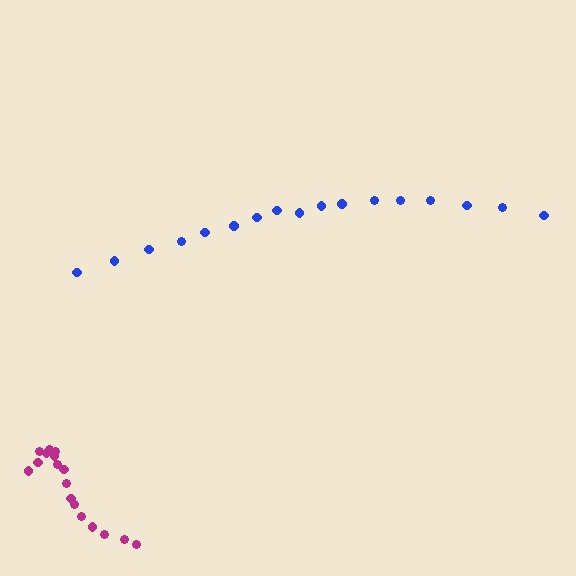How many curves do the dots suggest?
There are 2 distinct paths.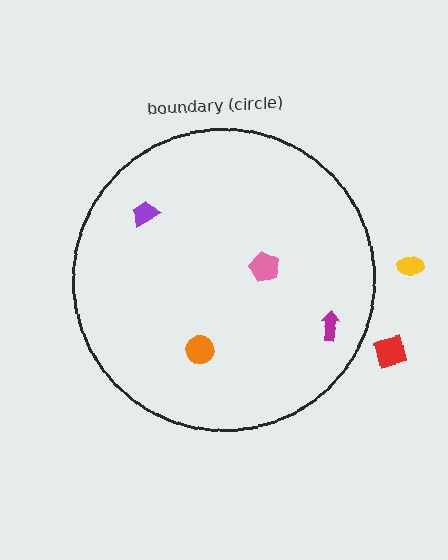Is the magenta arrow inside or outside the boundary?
Inside.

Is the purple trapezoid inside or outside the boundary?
Inside.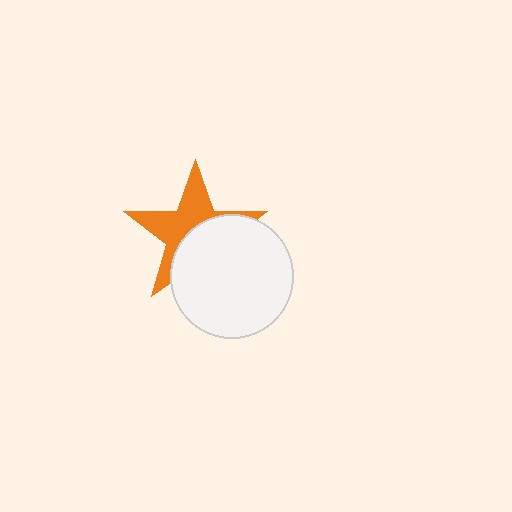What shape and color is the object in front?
The object in front is a white circle.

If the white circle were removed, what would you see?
You would see the complete orange star.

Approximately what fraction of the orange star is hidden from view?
Roughly 50% of the orange star is hidden behind the white circle.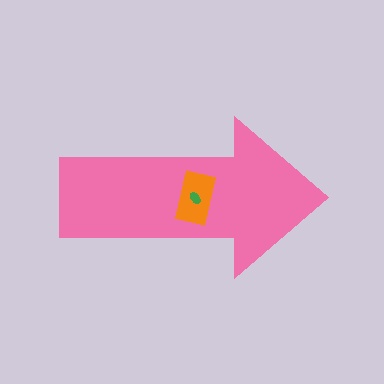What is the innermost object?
The green ellipse.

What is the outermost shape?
The pink arrow.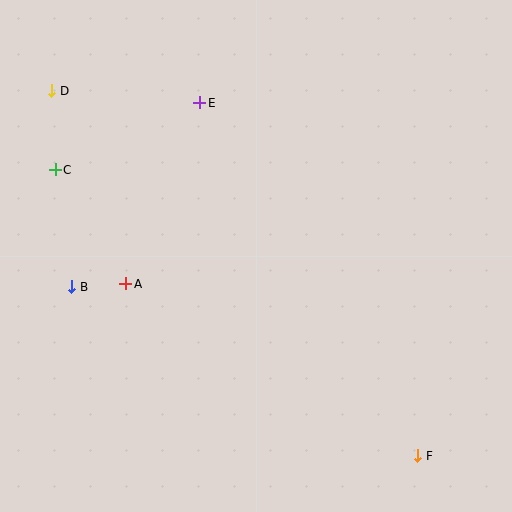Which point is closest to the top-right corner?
Point E is closest to the top-right corner.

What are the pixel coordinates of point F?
Point F is at (418, 456).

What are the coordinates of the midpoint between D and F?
The midpoint between D and F is at (235, 273).